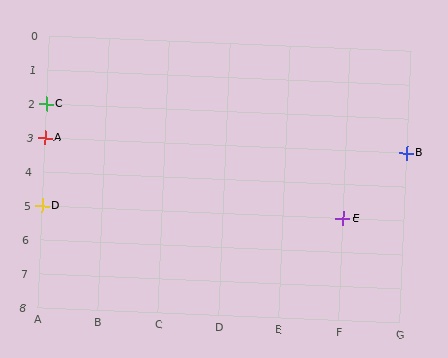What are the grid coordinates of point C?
Point C is at grid coordinates (A, 2).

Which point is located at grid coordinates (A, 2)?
Point C is at (A, 2).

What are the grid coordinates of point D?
Point D is at grid coordinates (A, 5).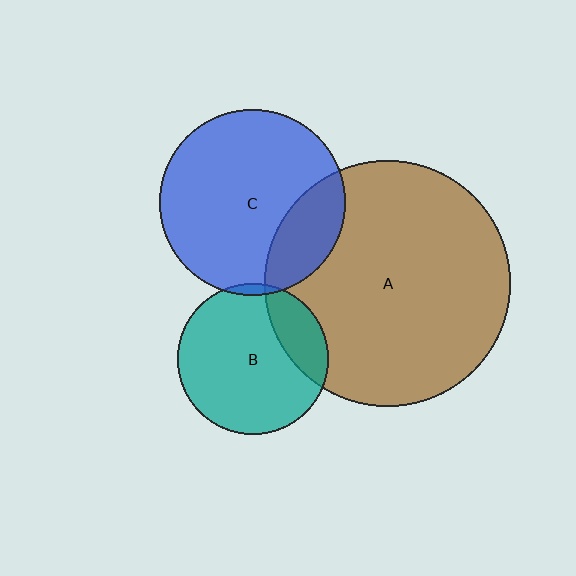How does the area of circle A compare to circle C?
Approximately 1.7 times.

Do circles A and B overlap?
Yes.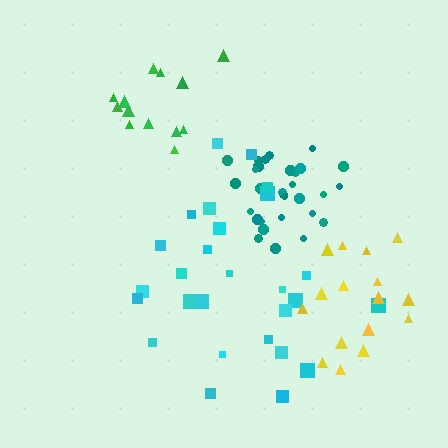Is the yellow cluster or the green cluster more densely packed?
Green.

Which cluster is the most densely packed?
Teal.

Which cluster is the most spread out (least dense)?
Cyan.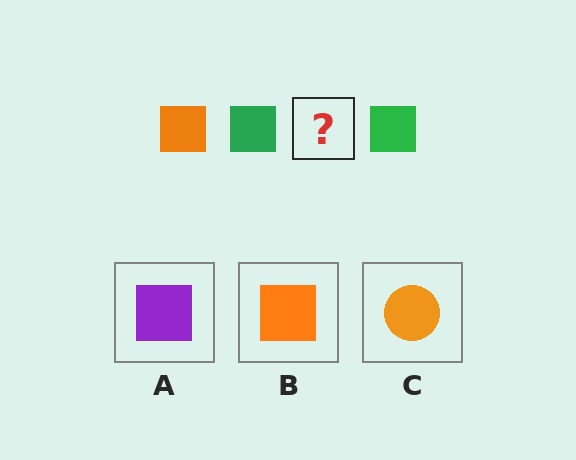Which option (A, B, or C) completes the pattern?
B.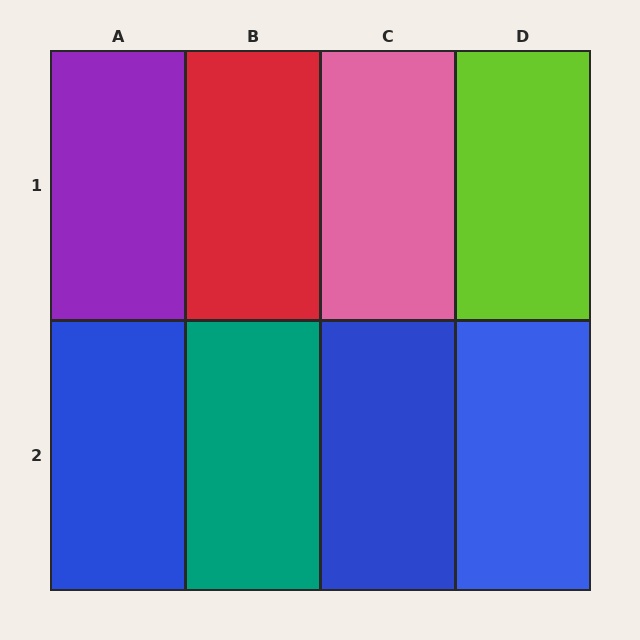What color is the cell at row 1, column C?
Pink.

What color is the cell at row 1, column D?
Lime.